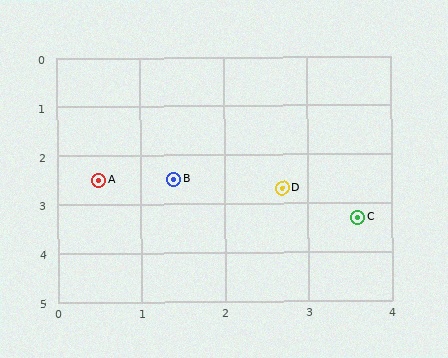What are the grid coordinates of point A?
Point A is at approximately (0.5, 2.5).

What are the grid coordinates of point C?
Point C is at approximately (3.6, 3.3).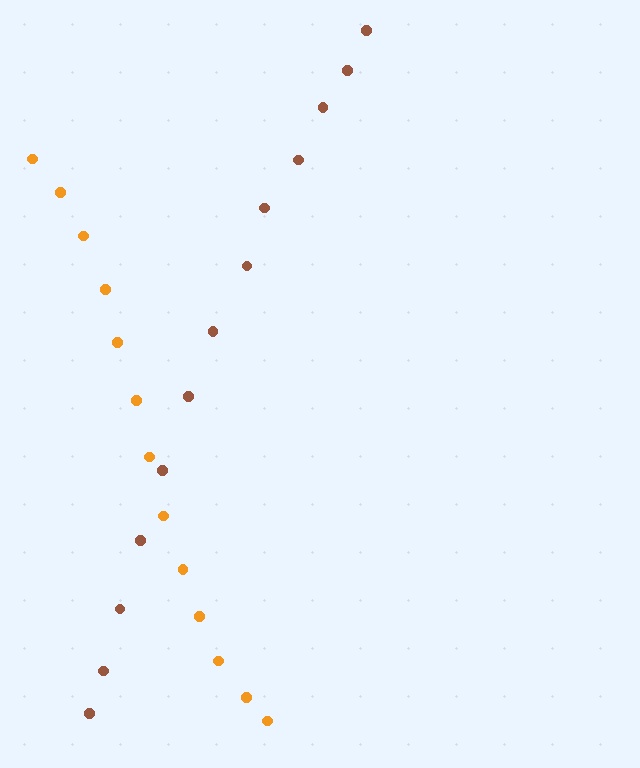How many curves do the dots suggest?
There are 2 distinct paths.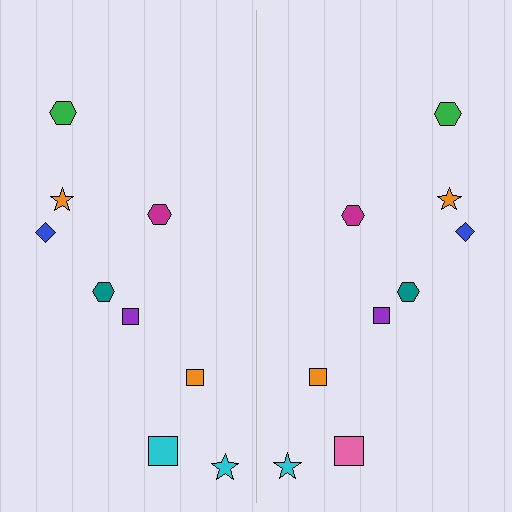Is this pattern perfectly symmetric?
No, the pattern is not perfectly symmetric. The pink square on the right side breaks the symmetry — its mirror counterpart is cyan.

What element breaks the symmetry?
The pink square on the right side breaks the symmetry — its mirror counterpart is cyan.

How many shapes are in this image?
There are 18 shapes in this image.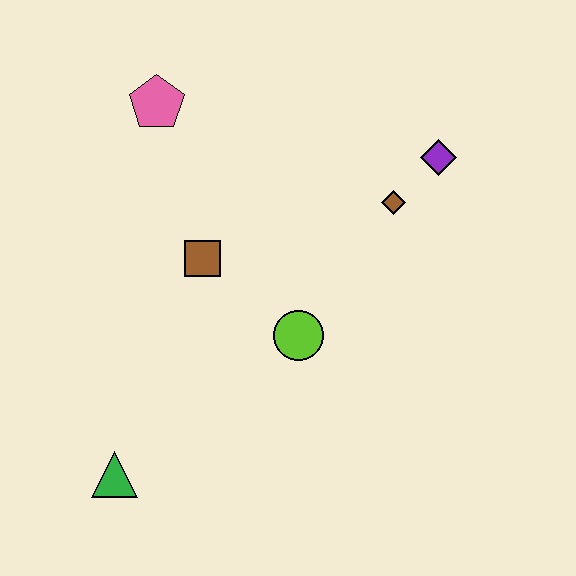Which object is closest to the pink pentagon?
The brown square is closest to the pink pentagon.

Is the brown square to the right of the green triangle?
Yes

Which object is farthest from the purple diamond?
The green triangle is farthest from the purple diamond.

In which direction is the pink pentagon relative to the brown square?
The pink pentagon is above the brown square.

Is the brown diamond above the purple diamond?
No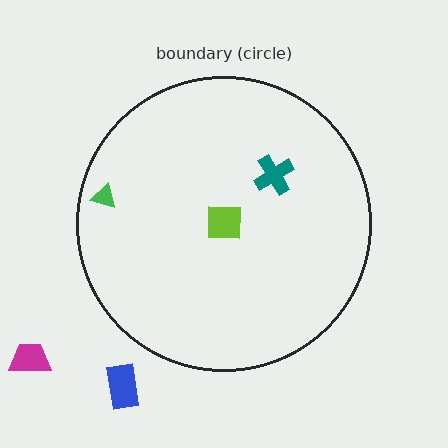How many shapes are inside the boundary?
3 inside, 2 outside.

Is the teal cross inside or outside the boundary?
Inside.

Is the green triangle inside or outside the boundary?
Inside.